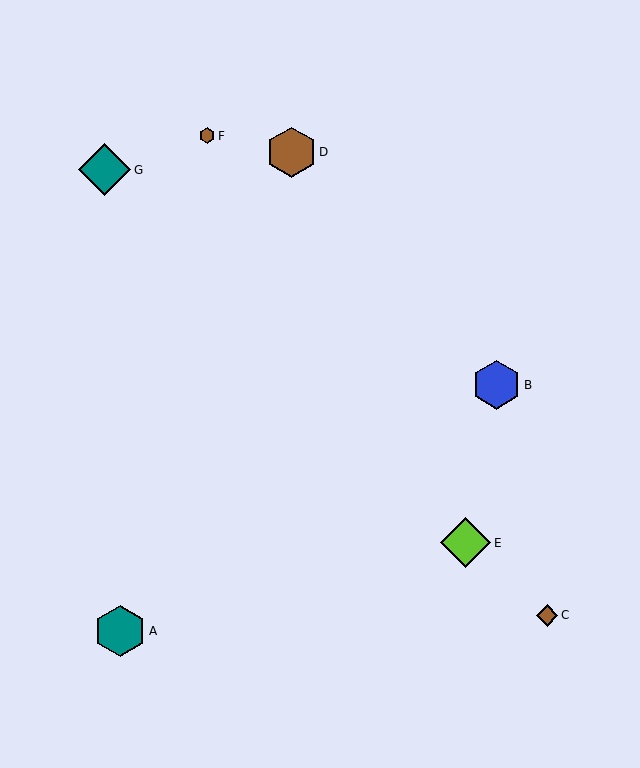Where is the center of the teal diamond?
The center of the teal diamond is at (105, 170).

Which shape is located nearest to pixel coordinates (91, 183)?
The teal diamond (labeled G) at (105, 170) is nearest to that location.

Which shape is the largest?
The teal diamond (labeled G) is the largest.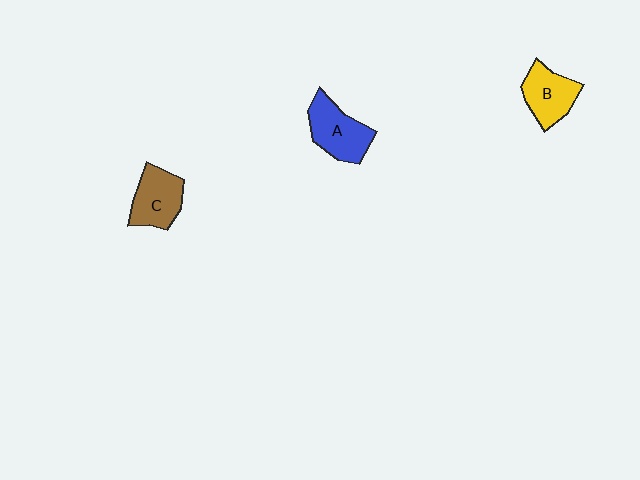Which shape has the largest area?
Shape A (blue).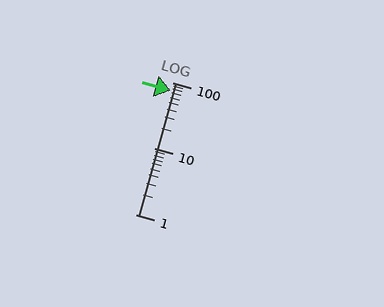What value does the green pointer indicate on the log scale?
The pointer indicates approximately 76.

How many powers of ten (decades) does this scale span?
The scale spans 2 decades, from 1 to 100.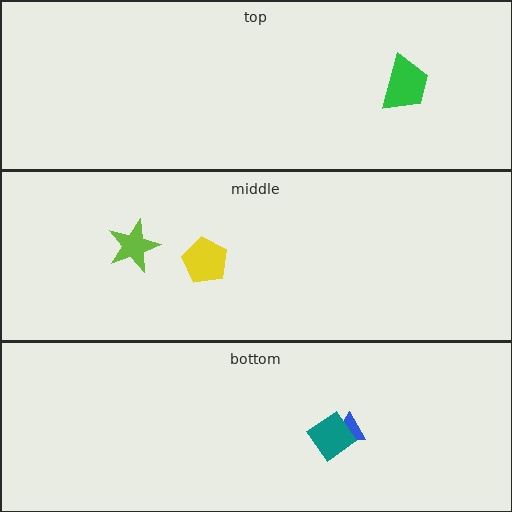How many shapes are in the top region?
1.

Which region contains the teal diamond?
The bottom region.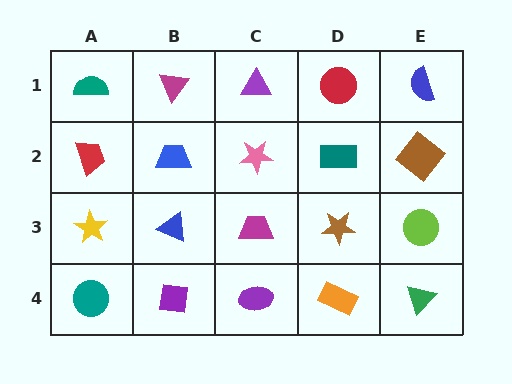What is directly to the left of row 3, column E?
A brown star.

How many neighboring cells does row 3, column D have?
4.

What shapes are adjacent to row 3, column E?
A brown diamond (row 2, column E), a green triangle (row 4, column E), a brown star (row 3, column D).